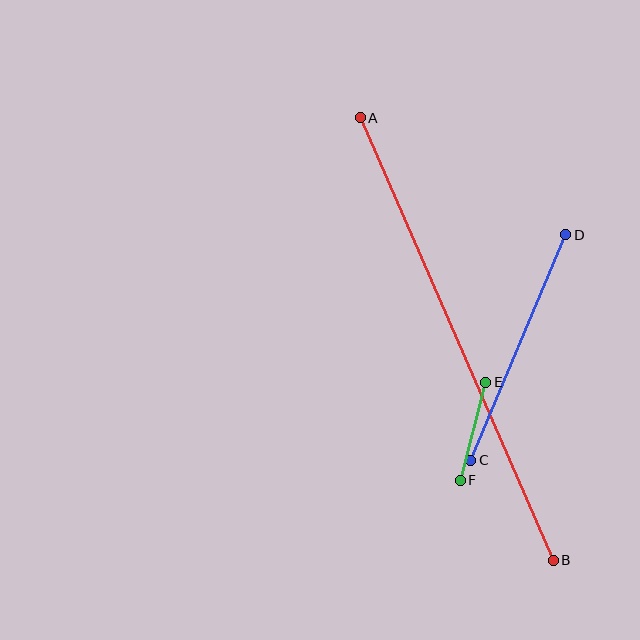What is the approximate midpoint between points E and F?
The midpoint is at approximately (473, 431) pixels.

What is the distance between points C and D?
The distance is approximately 245 pixels.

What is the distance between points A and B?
The distance is approximately 483 pixels.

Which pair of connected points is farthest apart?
Points A and B are farthest apart.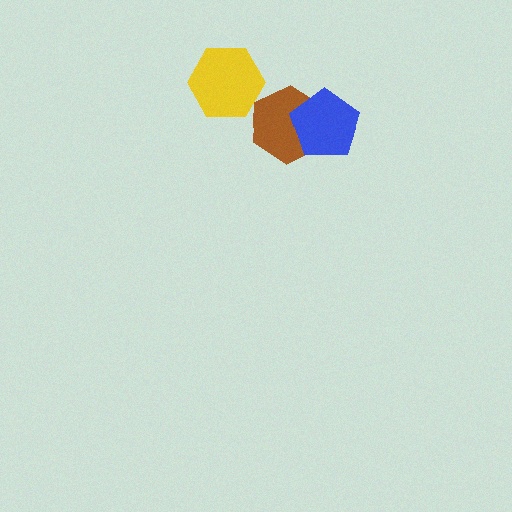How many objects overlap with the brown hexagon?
1 object overlaps with the brown hexagon.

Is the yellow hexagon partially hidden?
No, no other shape covers it.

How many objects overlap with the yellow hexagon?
0 objects overlap with the yellow hexagon.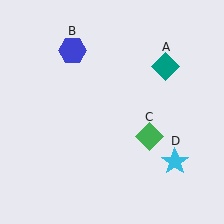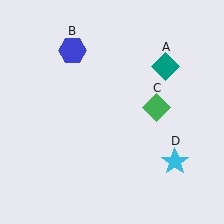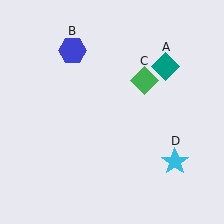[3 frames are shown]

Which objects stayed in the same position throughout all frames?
Teal diamond (object A) and blue hexagon (object B) and cyan star (object D) remained stationary.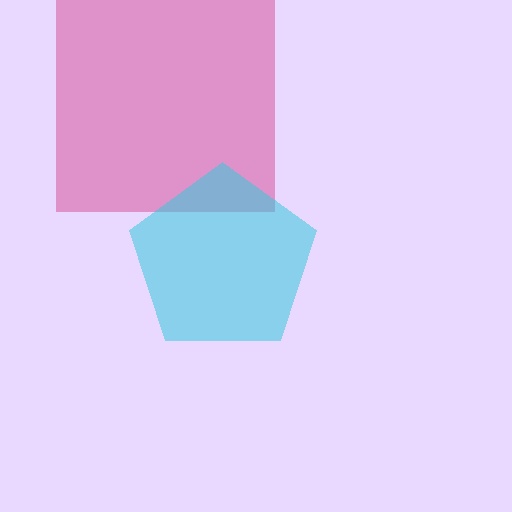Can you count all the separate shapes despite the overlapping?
Yes, there are 2 separate shapes.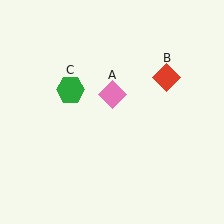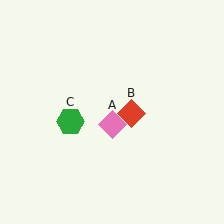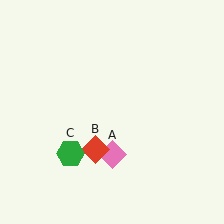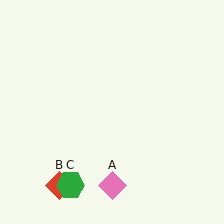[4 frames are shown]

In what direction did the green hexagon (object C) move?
The green hexagon (object C) moved down.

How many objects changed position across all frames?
3 objects changed position: pink diamond (object A), red diamond (object B), green hexagon (object C).